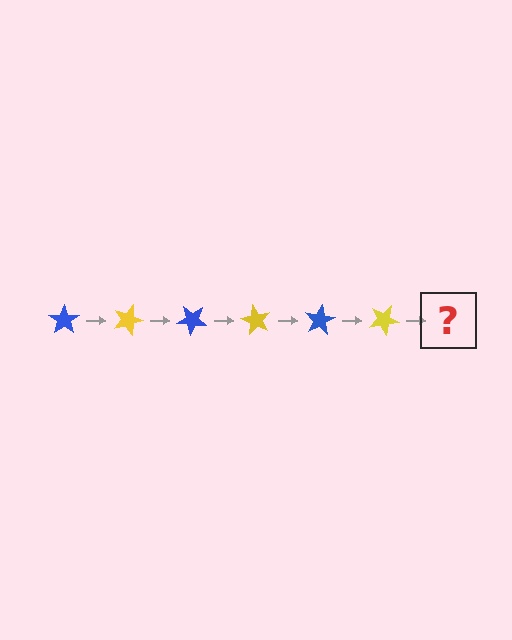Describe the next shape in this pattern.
It should be a blue star, rotated 120 degrees from the start.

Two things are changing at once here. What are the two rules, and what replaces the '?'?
The two rules are that it rotates 20 degrees each step and the color cycles through blue and yellow. The '?' should be a blue star, rotated 120 degrees from the start.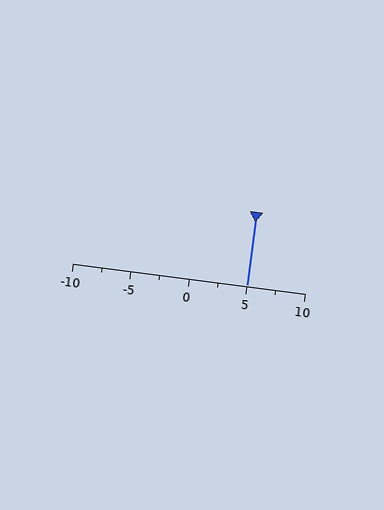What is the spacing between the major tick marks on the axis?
The major ticks are spaced 5 apart.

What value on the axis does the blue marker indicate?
The marker indicates approximately 5.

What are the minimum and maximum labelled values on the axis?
The axis runs from -10 to 10.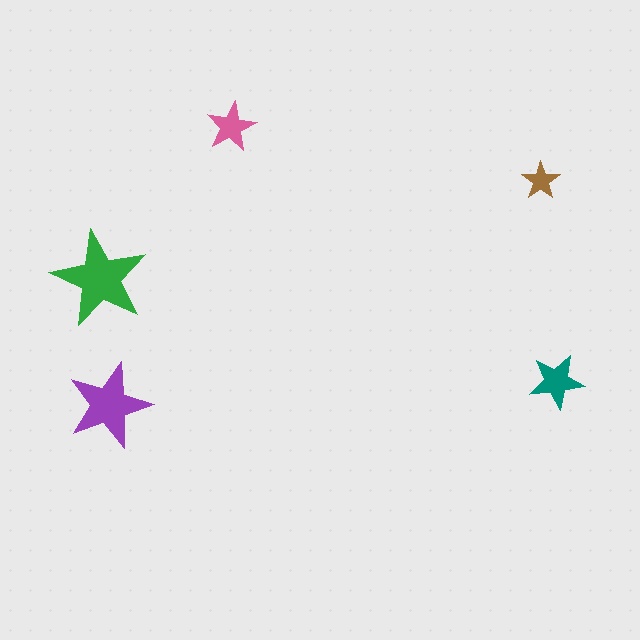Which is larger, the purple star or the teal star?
The purple one.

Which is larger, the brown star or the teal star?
The teal one.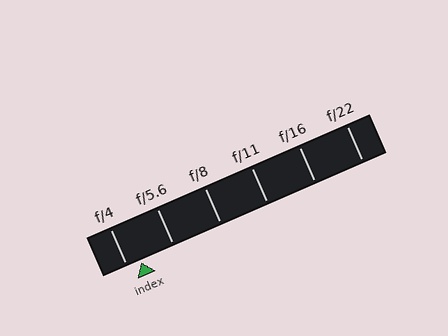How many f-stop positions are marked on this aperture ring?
There are 6 f-stop positions marked.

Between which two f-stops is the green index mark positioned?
The index mark is between f/4 and f/5.6.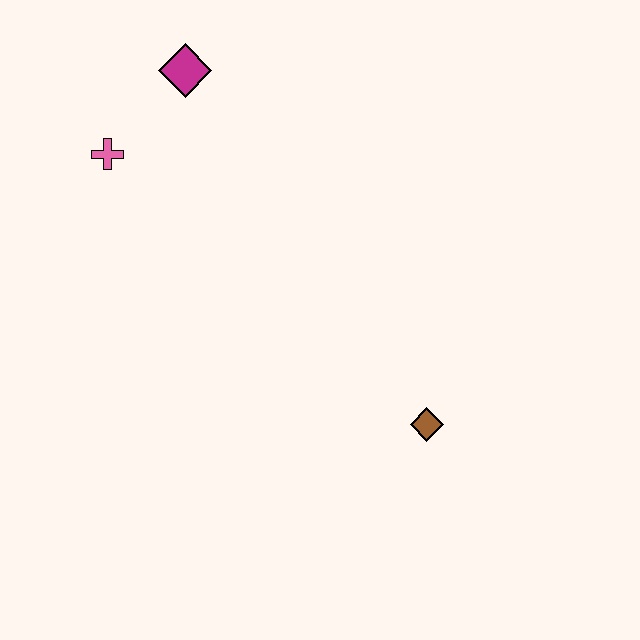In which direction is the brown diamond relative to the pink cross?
The brown diamond is to the right of the pink cross.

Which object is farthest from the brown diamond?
The magenta diamond is farthest from the brown diamond.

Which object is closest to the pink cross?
The magenta diamond is closest to the pink cross.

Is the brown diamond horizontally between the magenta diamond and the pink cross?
No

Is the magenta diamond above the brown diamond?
Yes